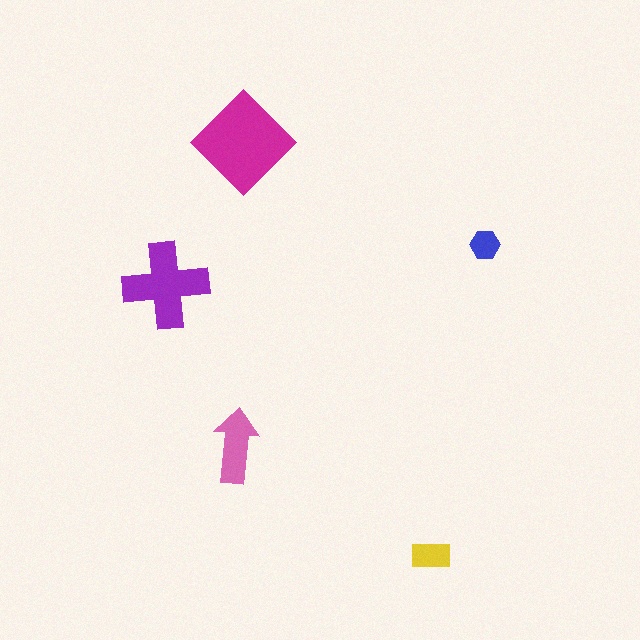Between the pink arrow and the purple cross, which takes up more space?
The purple cross.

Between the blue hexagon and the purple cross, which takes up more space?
The purple cross.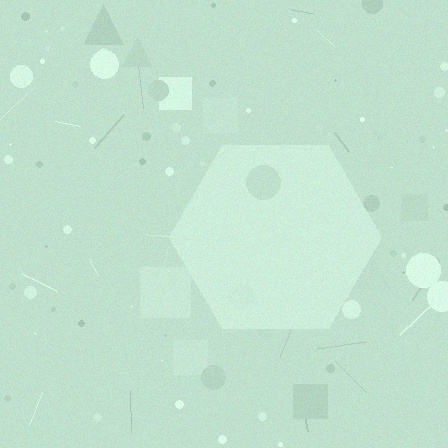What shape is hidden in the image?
A hexagon is hidden in the image.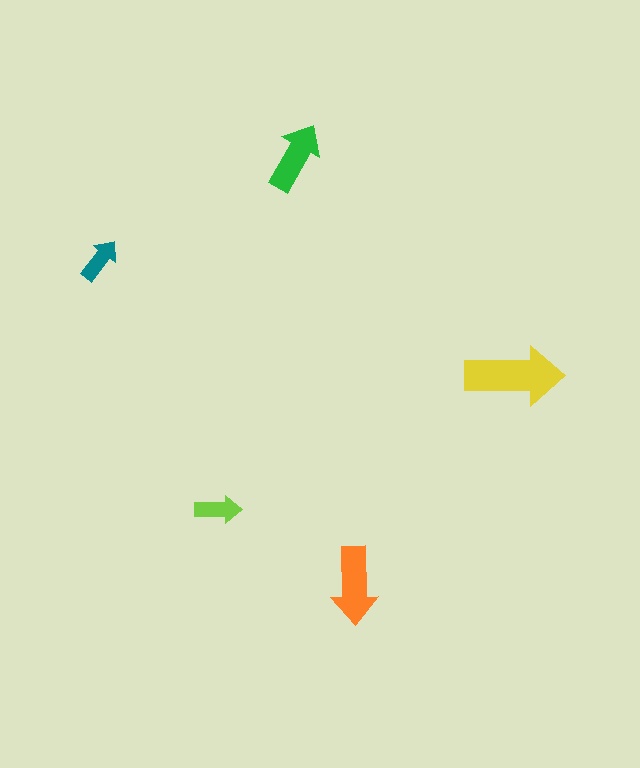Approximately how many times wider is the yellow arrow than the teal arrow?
About 2 times wider.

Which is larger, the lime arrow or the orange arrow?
The orange one.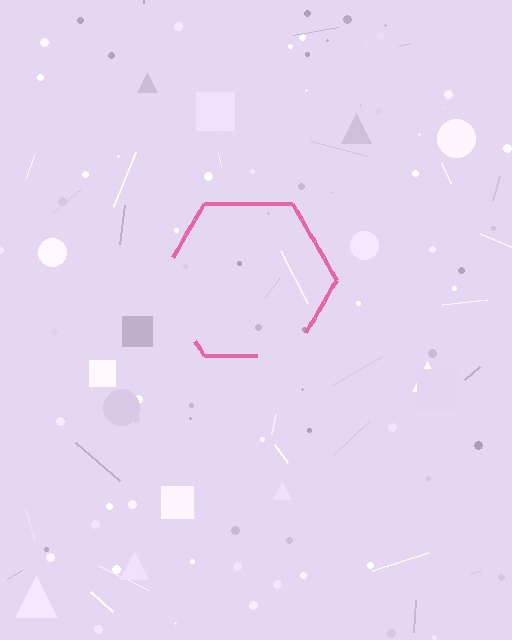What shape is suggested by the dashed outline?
The dashed outline suggests a hexagon.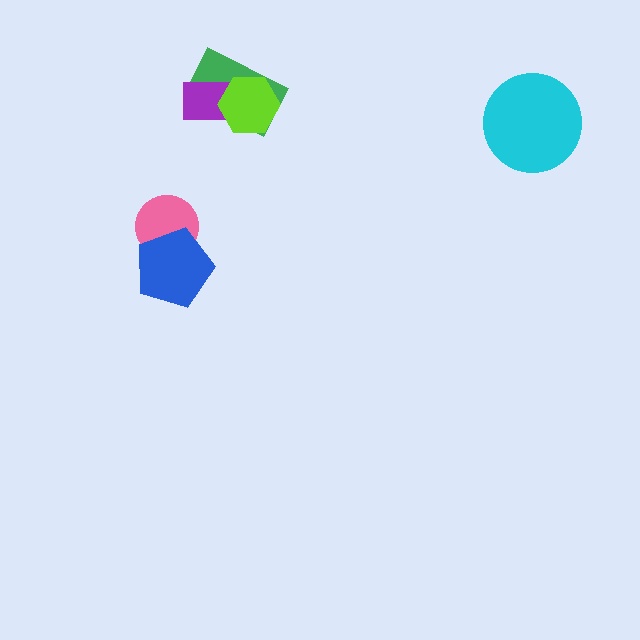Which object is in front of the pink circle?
The blue pentagon is in front of the pink circle.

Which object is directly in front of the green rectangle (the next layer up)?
The purple rectangle is directly in front of the green rectangle.